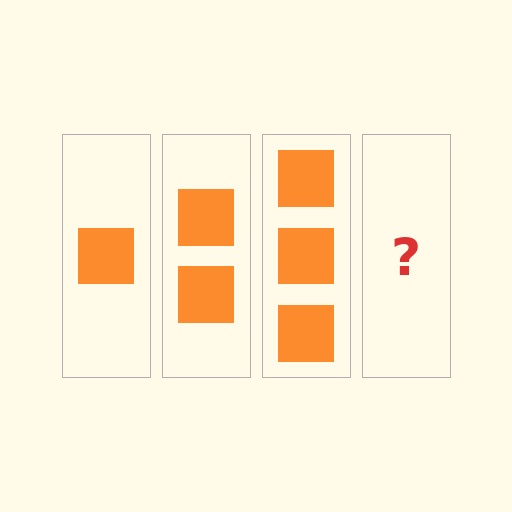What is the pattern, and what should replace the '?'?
The pattern is that each step adds one more square. The '?' should be 4 squares.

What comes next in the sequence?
The next element should be 4 squares.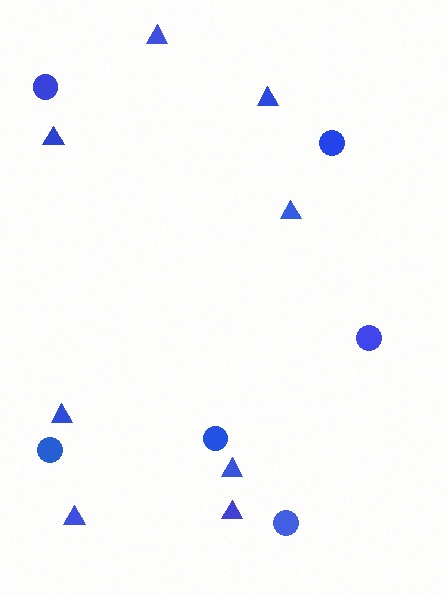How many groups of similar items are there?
There are 2 groups: one group of triangles (8) and one group of circles (6).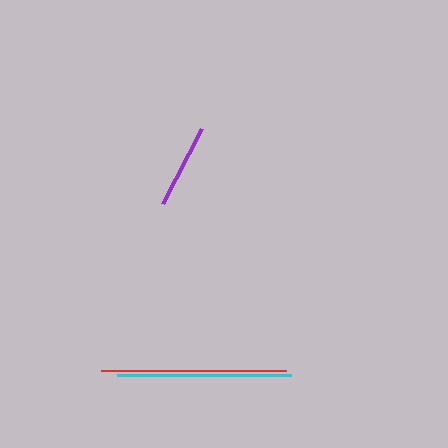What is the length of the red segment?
The red segment is approximately 185 pixels long.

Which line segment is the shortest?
The purple line is the shortest at approximately 85 pixels.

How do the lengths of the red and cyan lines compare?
The red and cyan lines are approximately the same length.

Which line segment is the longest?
The red line is the longest at approximately 185 pixels.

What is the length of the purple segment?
The purple segment is approximately 85 pixels long.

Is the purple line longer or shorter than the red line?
The red line is longer than the purple line.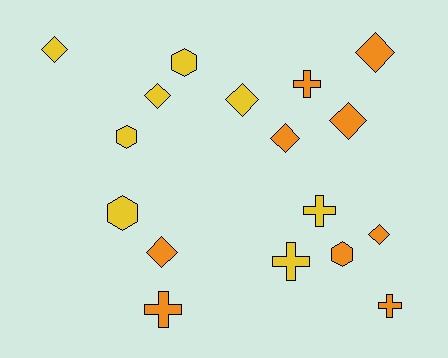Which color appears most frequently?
Orange, with 9 objects.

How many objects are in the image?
There are 17 objects.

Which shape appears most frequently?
Diamond, with 8 objects.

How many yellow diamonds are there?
There are 3 yellow diamonds.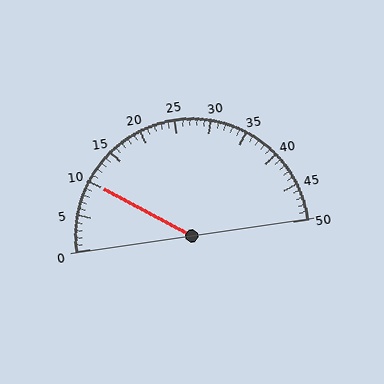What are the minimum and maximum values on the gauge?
The gauge ranges from 0 to 50.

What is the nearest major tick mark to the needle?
The nearest major tick mark is 10.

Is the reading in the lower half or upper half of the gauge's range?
The reading is in the lower half of the range (0 to 50).